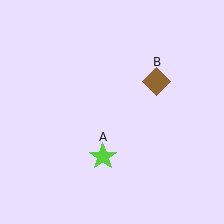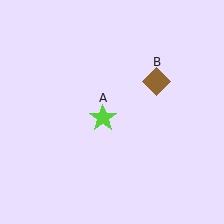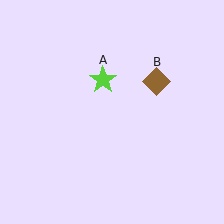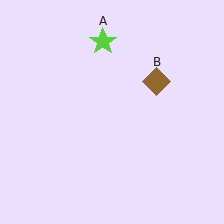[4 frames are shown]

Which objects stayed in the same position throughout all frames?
Brown diamond (object B) remained stationary.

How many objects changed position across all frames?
1 object changed position: lime star (object A).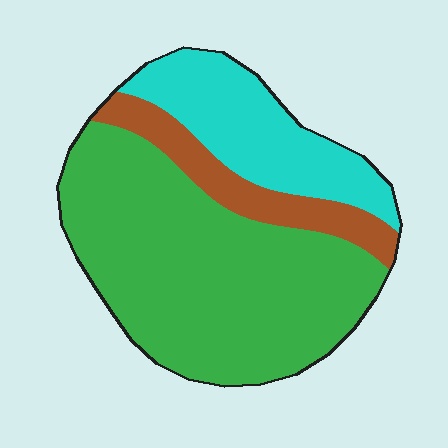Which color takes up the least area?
Brown, at roughly 15%.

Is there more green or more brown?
Green.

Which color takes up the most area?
Green, at roughly 60%.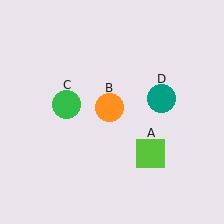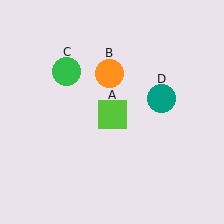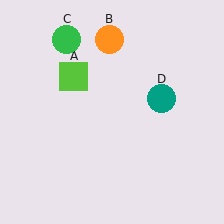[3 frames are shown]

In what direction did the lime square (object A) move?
The lime square (object A) moved up and to the left.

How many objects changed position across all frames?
3 objects changed position: lime square (object A), orange circle (object B), green circle (object C).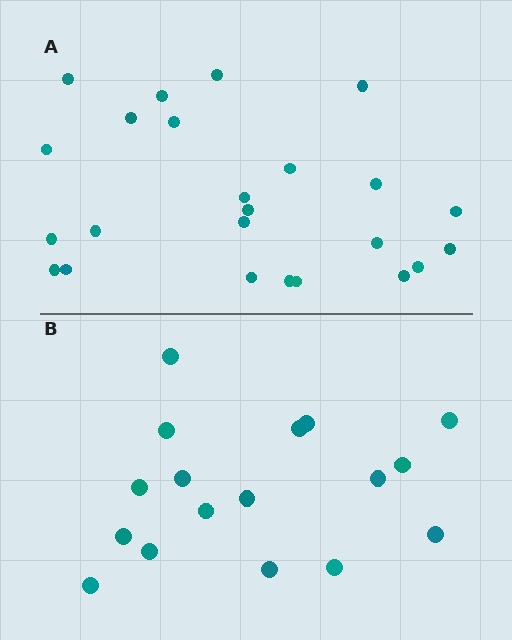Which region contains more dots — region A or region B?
Region A (the top region) has more dots.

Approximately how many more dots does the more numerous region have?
Region A has roughly 8 or so more dots than region B.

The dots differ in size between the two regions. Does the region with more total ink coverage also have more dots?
No. Region B has more total ink coverage because its dots are larger, but region A actually contains more individual dots. Total area can be misleading — the number of items is what matters here.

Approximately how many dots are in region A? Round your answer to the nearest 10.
About 20 dots. (The exact count is 24, which rounds to 20.)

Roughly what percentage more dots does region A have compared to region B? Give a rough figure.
About 40% more.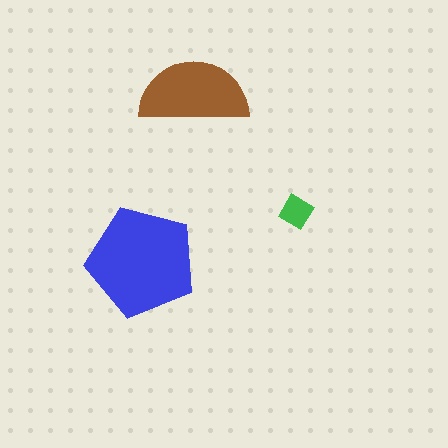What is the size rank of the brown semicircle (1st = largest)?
2nd.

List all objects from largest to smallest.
The blue pentagon, the brown semicircle, the green diamond.